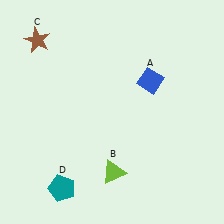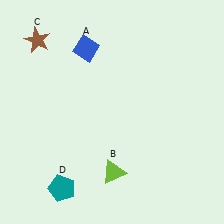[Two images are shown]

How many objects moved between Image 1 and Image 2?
1 object moved between the two images.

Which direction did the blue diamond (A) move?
The blue diamond (A) moved left.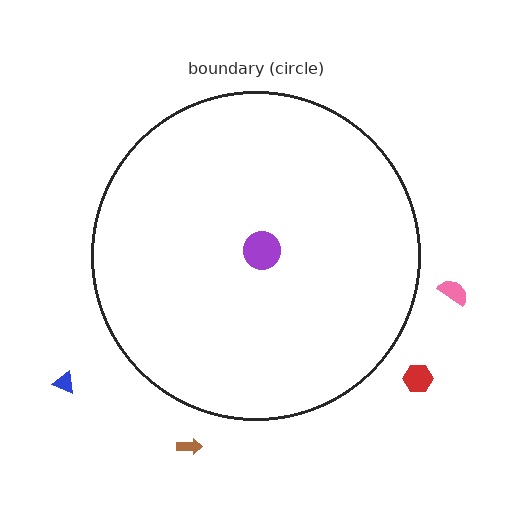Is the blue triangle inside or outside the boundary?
Outside.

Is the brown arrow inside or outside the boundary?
Outside.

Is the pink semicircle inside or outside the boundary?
Outside.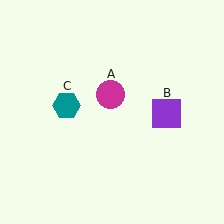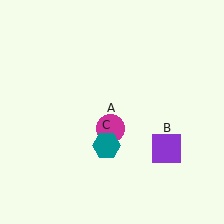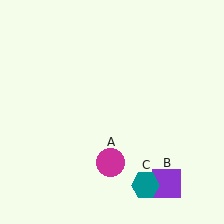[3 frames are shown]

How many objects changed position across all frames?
3 objects changed position: magenta circle (object A), purple square (object B), teal hexagon (object C).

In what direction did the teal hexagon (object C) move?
The teal hexagon (object C) moved down and to the right.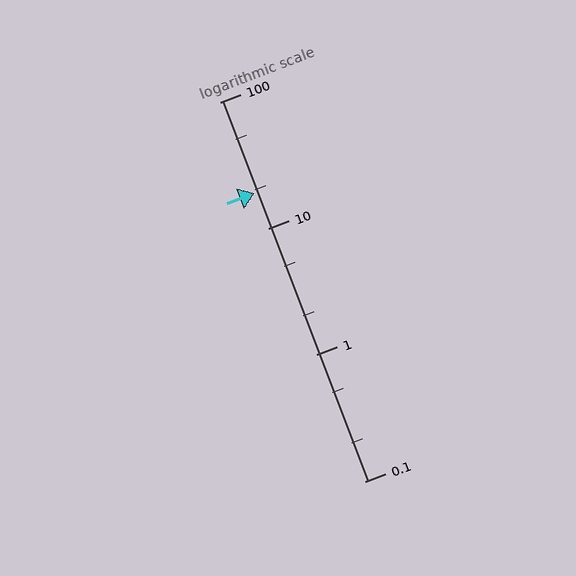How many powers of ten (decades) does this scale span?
The scale spans 3 decades, from 0.1 to 100.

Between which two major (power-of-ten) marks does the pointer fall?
The pointer is between 10 and 100.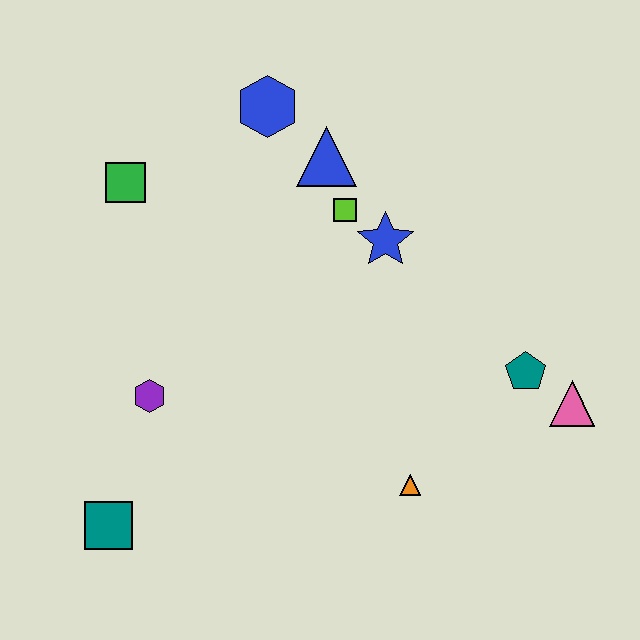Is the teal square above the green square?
No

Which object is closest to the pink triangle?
The teal pentagon is closest to the pink triangle.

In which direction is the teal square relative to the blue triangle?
The teal square is below the blue triangle.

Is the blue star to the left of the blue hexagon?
No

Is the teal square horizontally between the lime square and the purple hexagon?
No